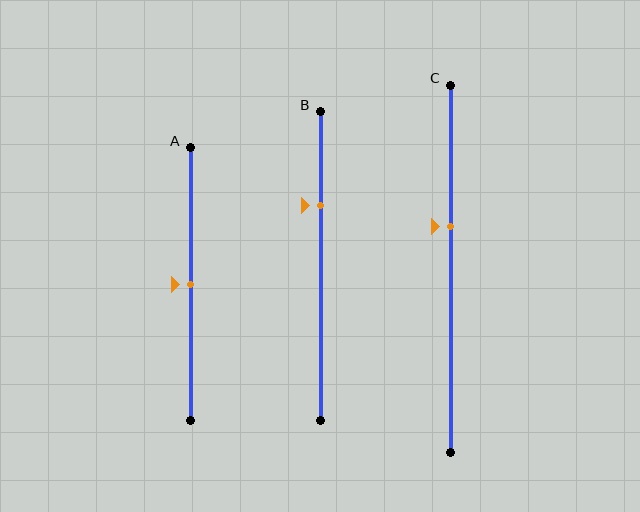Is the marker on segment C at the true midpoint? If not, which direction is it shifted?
No, the marker on segment C is shifted upward by about 11% of the segment length.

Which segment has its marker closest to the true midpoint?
Segment A has its marker closest to the true midpoint.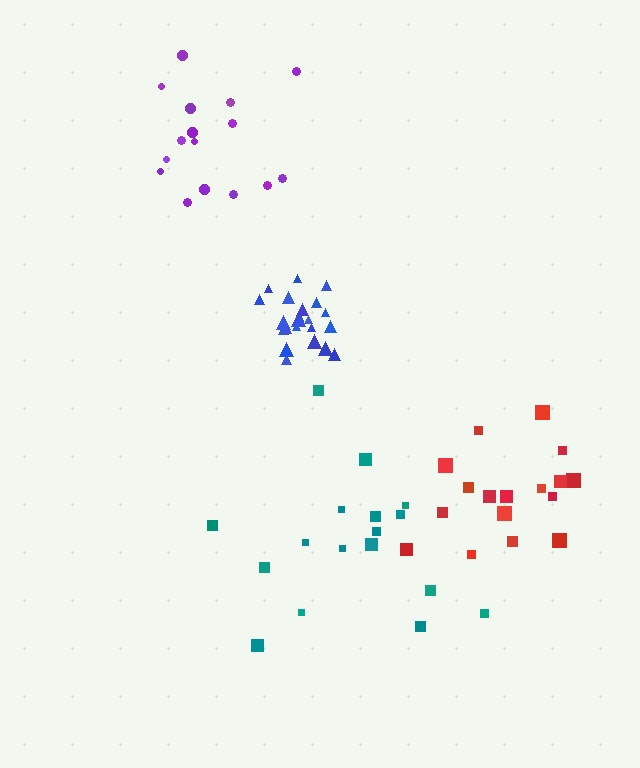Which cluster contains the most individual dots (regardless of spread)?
Blue (23).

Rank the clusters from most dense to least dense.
blue, purple, red, teal.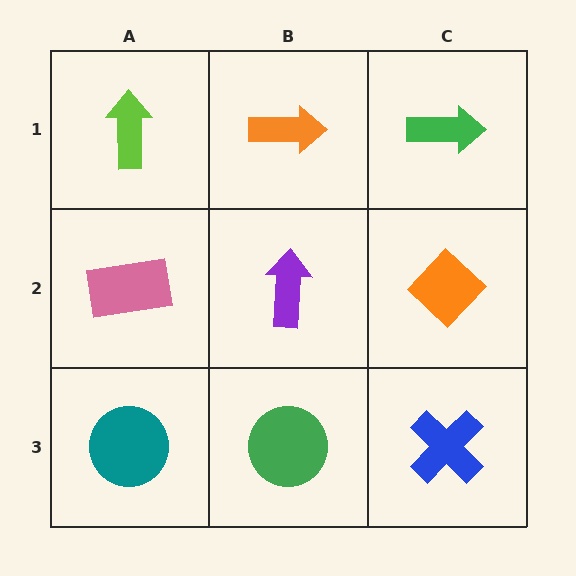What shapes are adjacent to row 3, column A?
A pink rectangle (row 2, column A), a green circle (row 3, column B).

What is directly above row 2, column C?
A green arrow.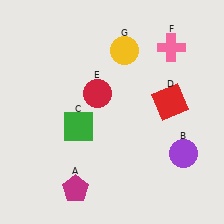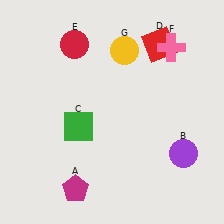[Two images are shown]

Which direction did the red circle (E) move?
The red circle (E) moved up.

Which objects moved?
The objects that moved are: the red square (D), the red circle (E).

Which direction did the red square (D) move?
The red square (D) moved up.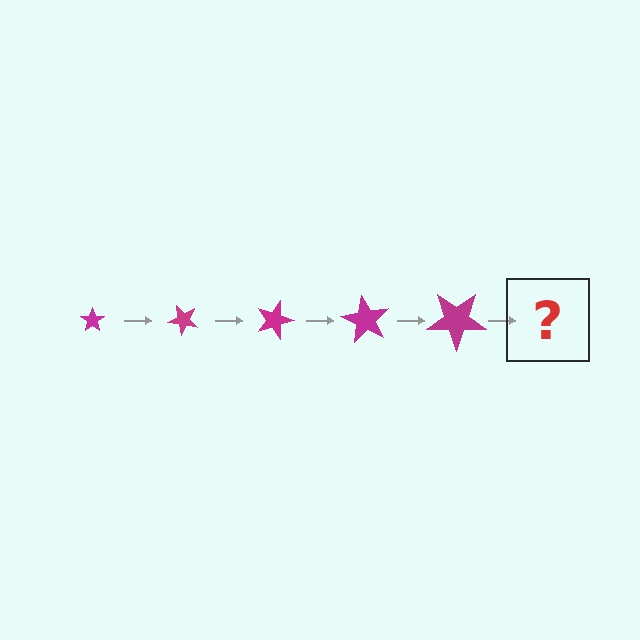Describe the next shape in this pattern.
It should be a star, larger than the previous one and rotated 225 degrees from the start.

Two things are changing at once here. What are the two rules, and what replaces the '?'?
The two rules are that the star grows larger each step and it rotates 45 degrees each step. The '?' should be a star, larger than the previous one and rotated 225 degrees from the start.